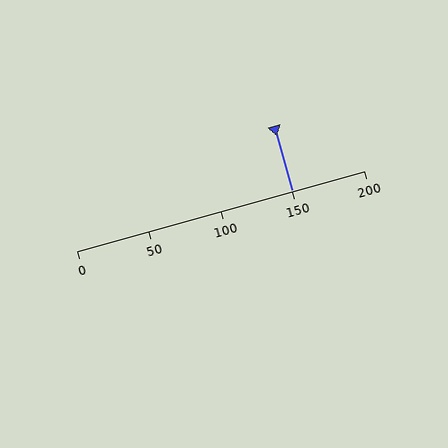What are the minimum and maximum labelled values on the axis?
The axis runs from 0 to 200.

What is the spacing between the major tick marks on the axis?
The major ticks are spaced 50 apart.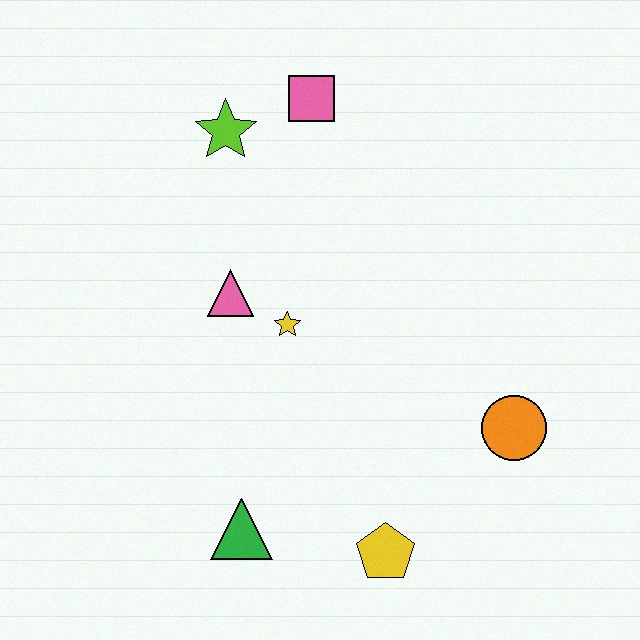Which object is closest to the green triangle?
The yellow pentagon is closest to the green triangle.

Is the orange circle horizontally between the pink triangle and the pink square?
No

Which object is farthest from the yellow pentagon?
The pink square is farthest from the yellow pentagon.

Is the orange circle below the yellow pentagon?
No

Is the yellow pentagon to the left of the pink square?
No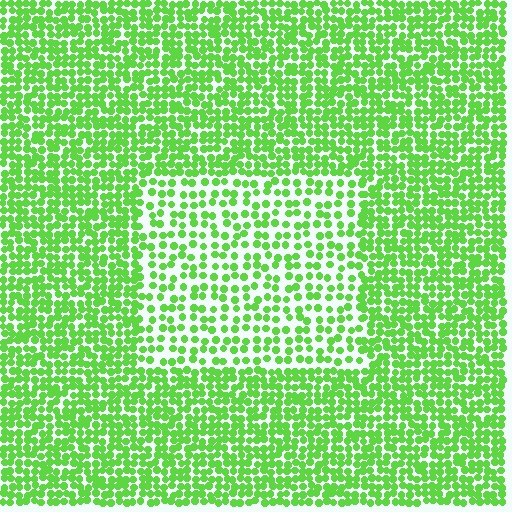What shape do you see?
I see a rectangle.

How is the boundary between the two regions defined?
The boundary is defined by a change in element density (approximately 1.9x ratio). All elements are the same color, size, and shape.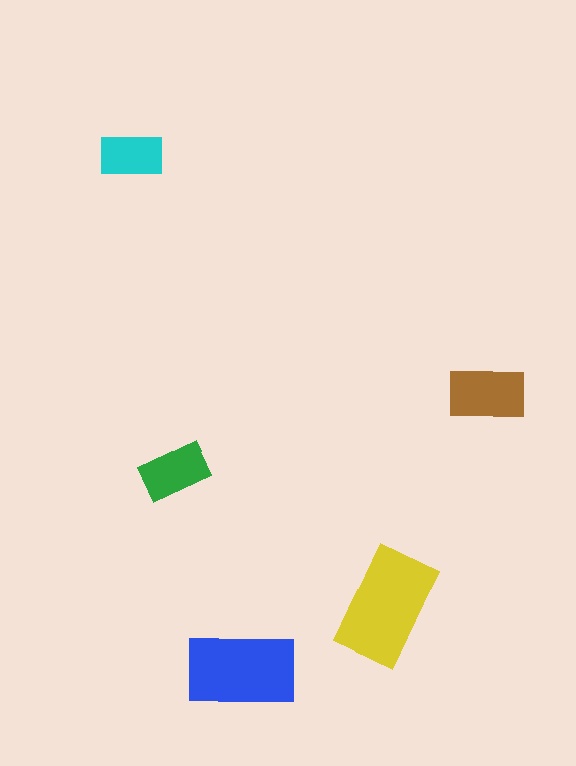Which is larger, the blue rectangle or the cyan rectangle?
The blue one.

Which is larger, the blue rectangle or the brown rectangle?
The blue one.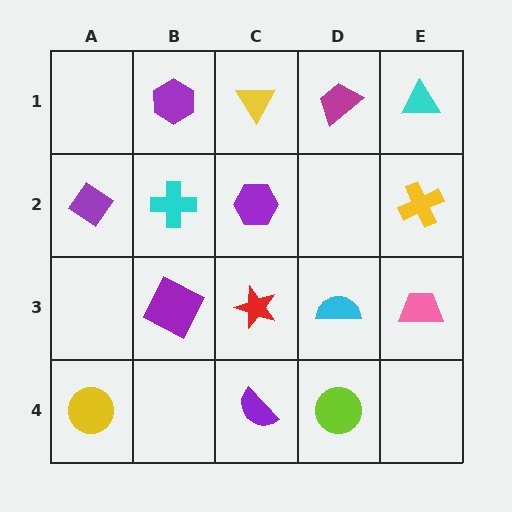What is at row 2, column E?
A yellow cross.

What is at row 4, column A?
A yellow circle.